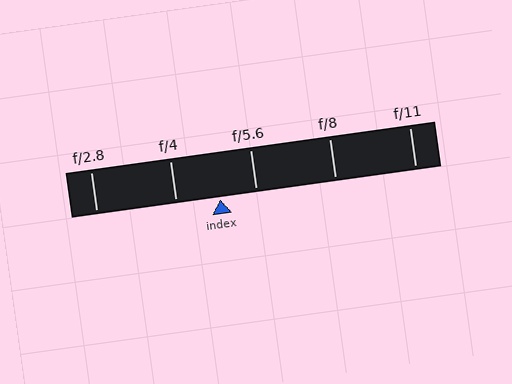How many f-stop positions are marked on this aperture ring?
There are 5 f-stop positions marked.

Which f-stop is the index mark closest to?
The index mark is closest to f/5.6.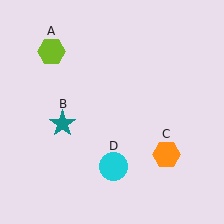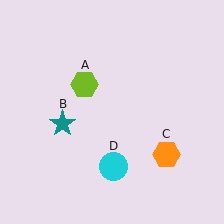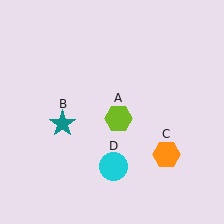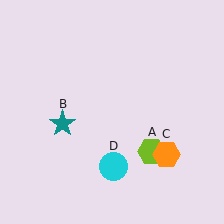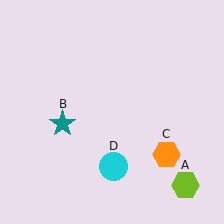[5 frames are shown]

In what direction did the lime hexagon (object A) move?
The lime hexagon (object A) moved down and to the right.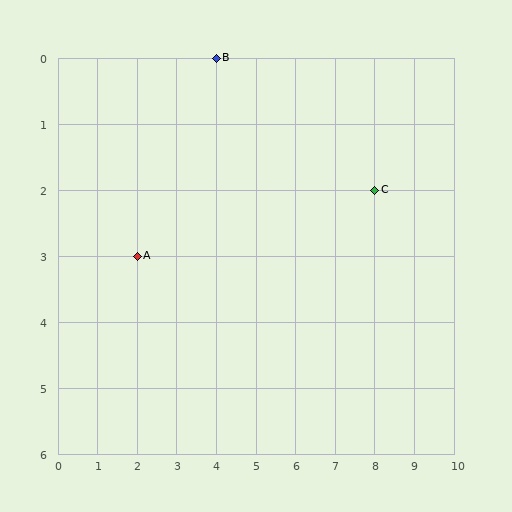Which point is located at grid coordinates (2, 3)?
Point A is at (2, 3).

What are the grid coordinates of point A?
Point A is at grid coordinates (2, 3).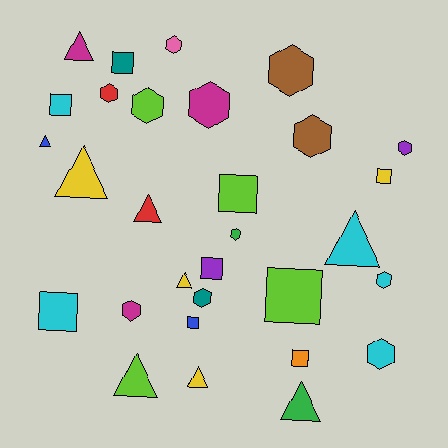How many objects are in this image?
There are 30 objects.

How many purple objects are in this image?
There are 2 purple objects.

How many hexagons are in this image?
There are 12 hexagons.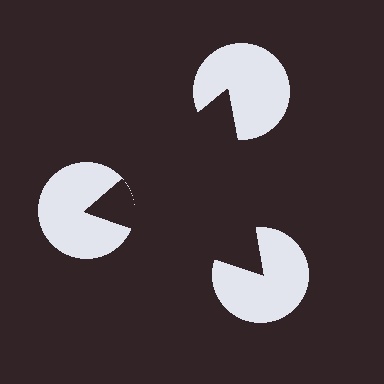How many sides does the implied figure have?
3 sides.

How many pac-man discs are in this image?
There are 3 — one at each vertex of the illusory triangle.